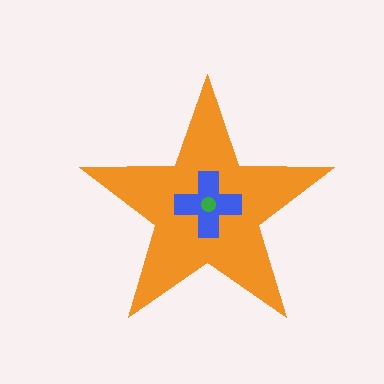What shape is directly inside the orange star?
The blue cross.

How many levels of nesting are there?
3.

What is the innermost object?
The green circle.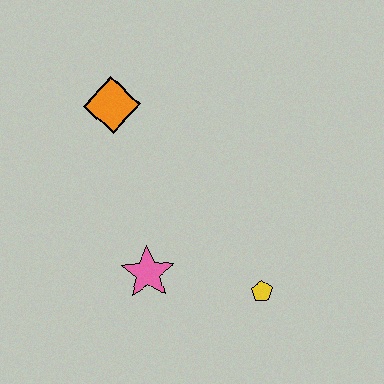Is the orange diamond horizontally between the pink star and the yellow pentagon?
No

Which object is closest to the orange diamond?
The pink star is closest to the orange diamond.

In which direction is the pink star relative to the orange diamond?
The pink star is below the orange diamond.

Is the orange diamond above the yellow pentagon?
Yes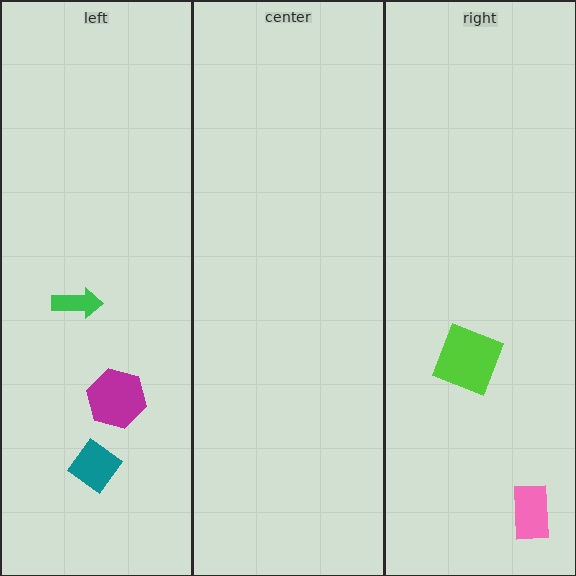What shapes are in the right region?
The pink rectangle, the lime square.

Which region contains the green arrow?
The left region.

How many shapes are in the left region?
3.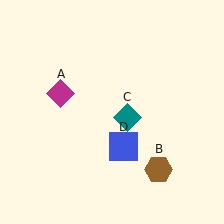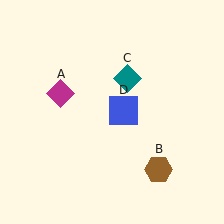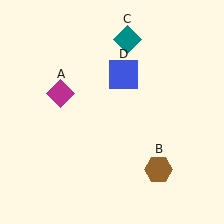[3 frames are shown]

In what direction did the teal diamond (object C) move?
The teal diamond (object C) moved up.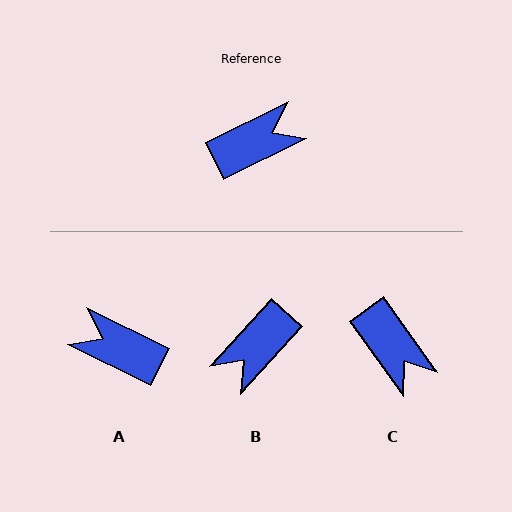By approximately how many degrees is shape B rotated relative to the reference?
Approximately 159 degrees clockwise.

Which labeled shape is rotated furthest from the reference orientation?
B, about 159 degrees away.